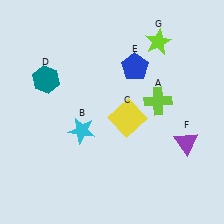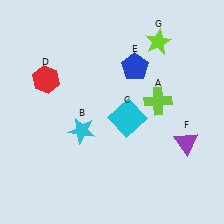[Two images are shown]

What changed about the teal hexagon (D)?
In Image 1, D is teal. In Image 2, it changed to red.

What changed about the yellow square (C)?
In Image 1, C is yellow. In Image 2, it changed to cyan.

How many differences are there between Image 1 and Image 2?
There are 2 differences between the two images.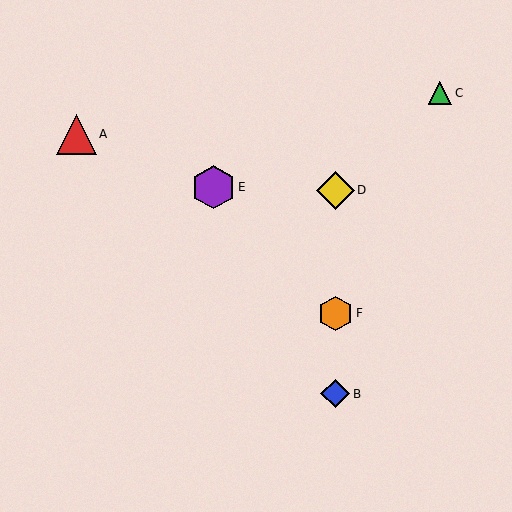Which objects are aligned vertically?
Objects B, D, F are aligned vertically.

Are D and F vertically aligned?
Yes, both are at x≈335.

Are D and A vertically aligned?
No, D is at x≈335 and A is at x≈76.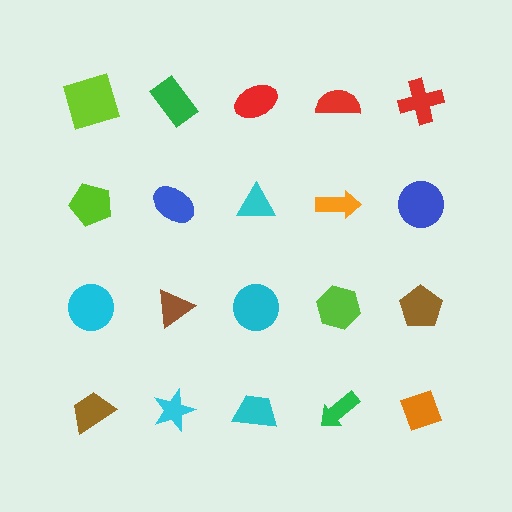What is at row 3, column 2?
A brown triangle.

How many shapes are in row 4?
5 shapes.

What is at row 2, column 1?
A lime pentagon.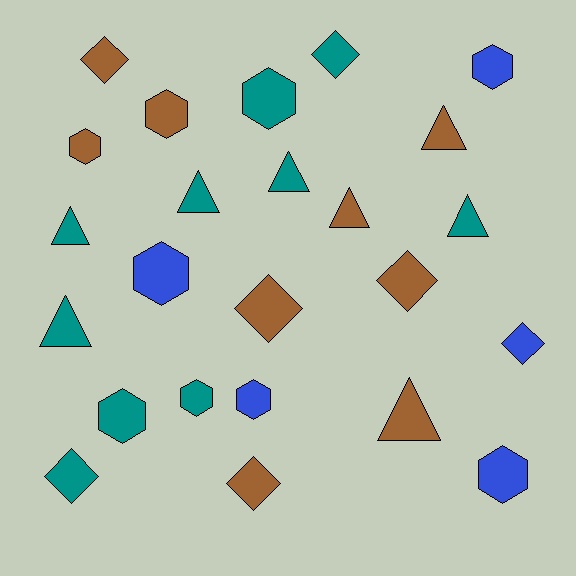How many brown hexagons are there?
There are 2 brown hexagons.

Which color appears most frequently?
Teal, with 10 objects.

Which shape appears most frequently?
Hexagon, with 9 objects.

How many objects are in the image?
There are 24 objects.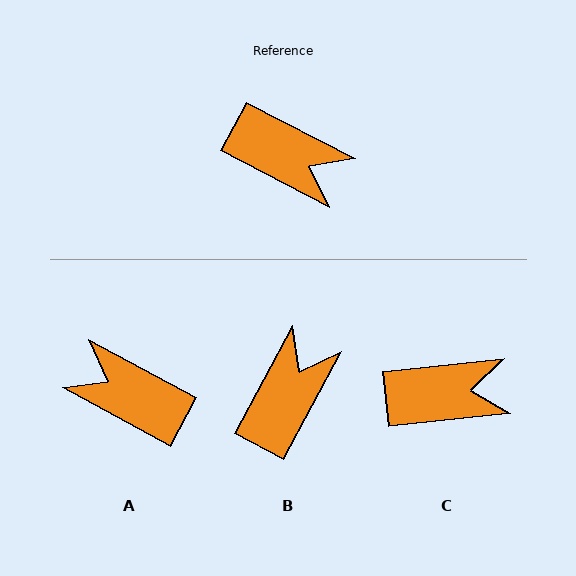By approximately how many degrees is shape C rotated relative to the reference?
Approximately 34 degrees counter-clockwise.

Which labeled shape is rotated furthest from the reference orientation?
A, about 179 degrees away.